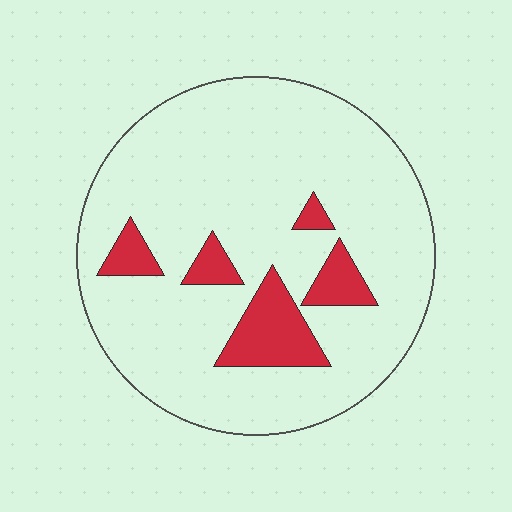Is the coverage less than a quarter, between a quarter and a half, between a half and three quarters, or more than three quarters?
Less than a quarter.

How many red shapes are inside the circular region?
5.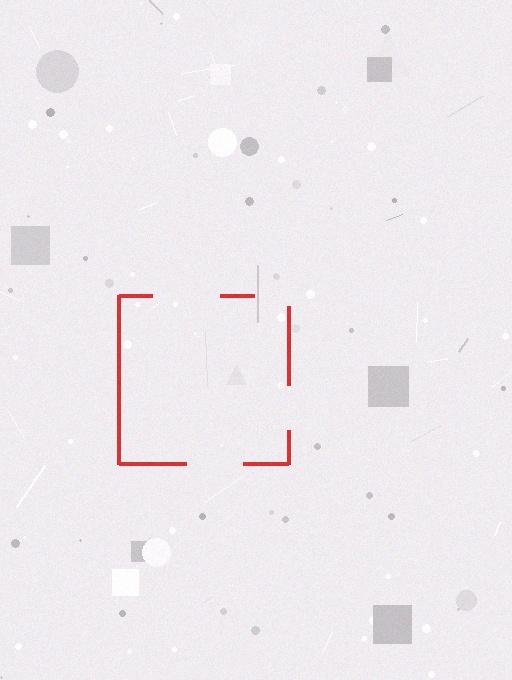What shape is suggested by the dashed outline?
The dashed outline suggests a square.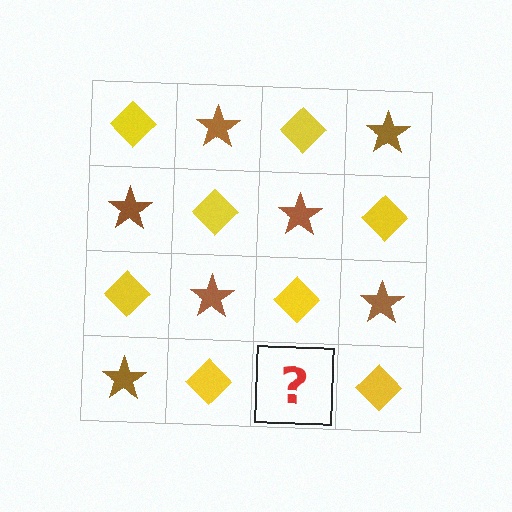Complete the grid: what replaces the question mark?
The question mark should be replaced with a brown star.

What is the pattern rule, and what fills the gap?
The rule is that it alternates yellow diamond and brown star in a checkerboard pattern. The gap should be filled with a brown star.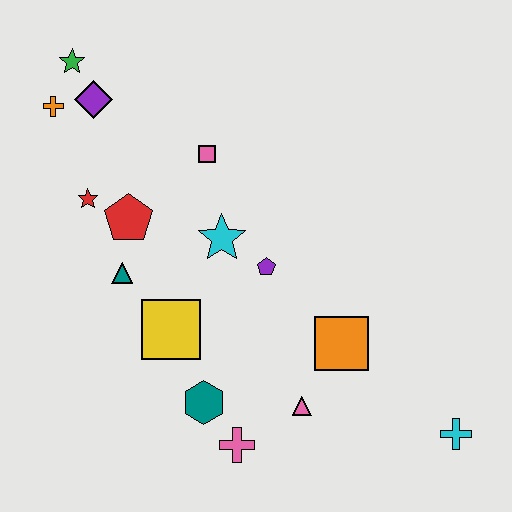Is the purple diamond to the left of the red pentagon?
Yes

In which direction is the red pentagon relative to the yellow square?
The red pentagon is above the yellow square.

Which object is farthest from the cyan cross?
The green star is farthest from the cyan cross.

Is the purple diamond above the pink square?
Yes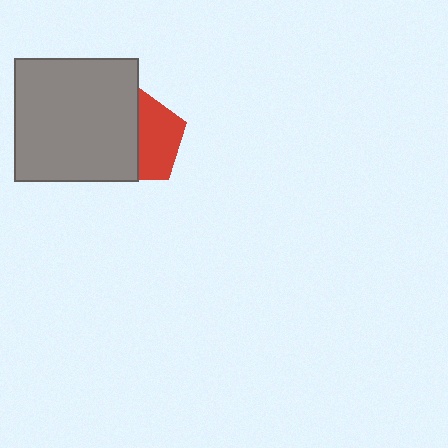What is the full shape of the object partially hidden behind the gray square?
The partially hidden object is a red pentagon.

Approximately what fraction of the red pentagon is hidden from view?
Roughly 52% of the red pentagon is hidden behind the gray square.